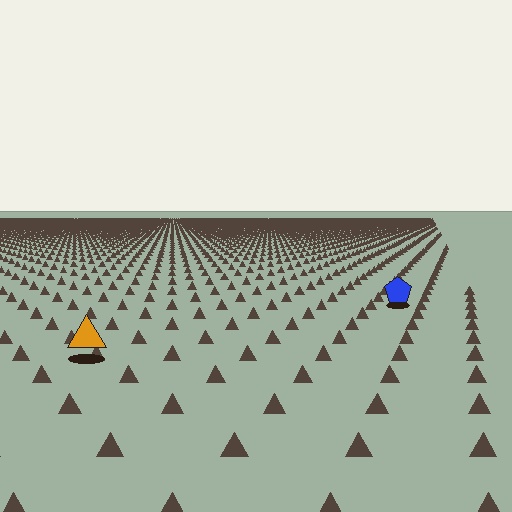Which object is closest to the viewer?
The orange triangle is closest. The texture marks near it are larger and more spread out.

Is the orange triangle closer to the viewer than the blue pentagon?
Yes. The orange triangle is closer — you can tell from the texture gradient: the ground texture is coarser near it.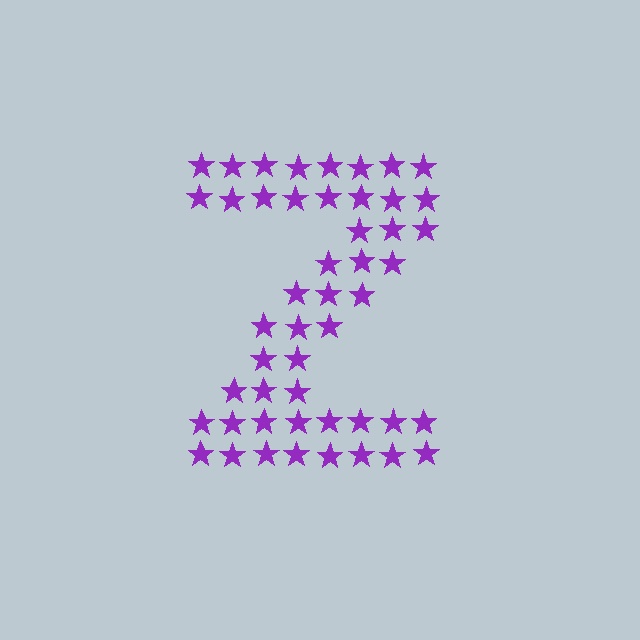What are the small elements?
The small elements are stars.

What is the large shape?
The large shape is the letter Z.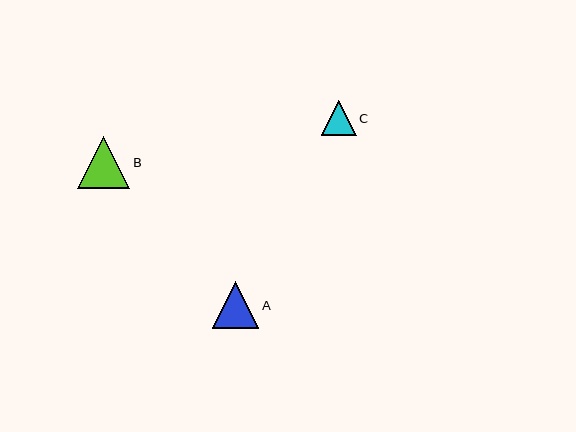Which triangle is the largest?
Triangle B is the largest with a size of approximately 52 pixels.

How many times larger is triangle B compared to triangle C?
Triangle B is approximately 1.5 times the size of triangle C.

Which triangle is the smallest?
Triangle C is the smallest with a size of approximately 35 pixels.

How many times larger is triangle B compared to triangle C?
Triangle B is approximately 1.5 times the size of triangle C.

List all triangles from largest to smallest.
From largest to smallest: B, A, C.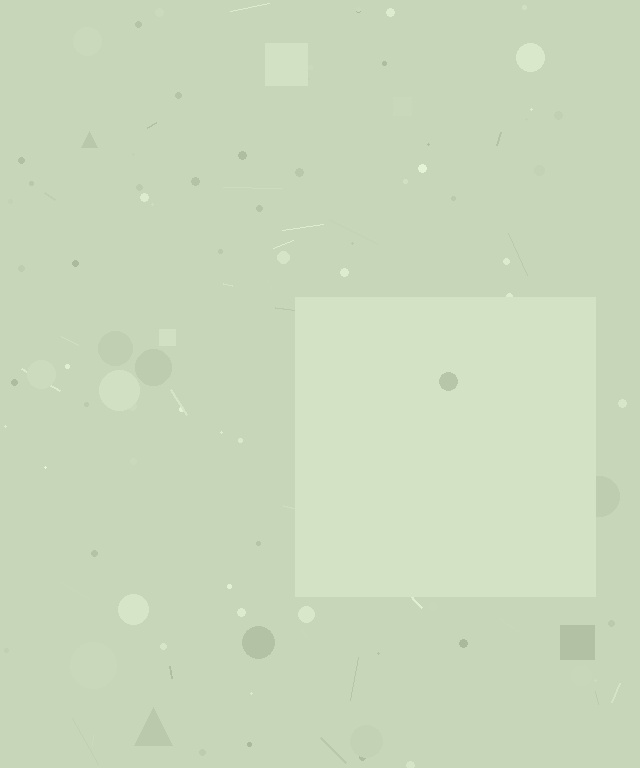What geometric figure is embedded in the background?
A square is embedded in the background.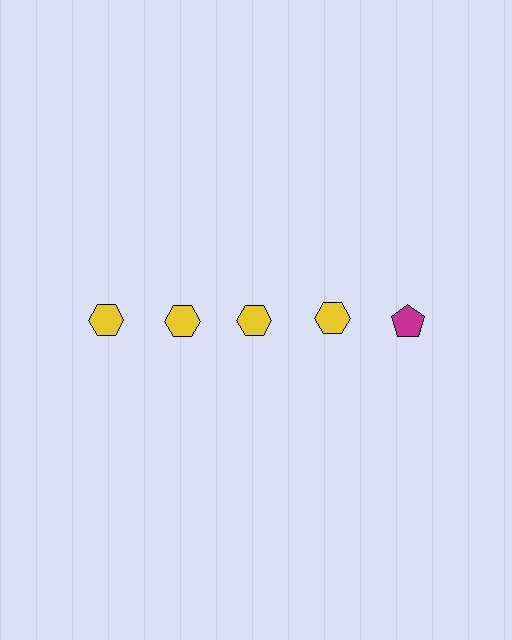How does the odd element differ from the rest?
It differs in both color (magenta instead of yellow) and shape (pentagon instead of hexagon).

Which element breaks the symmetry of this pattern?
The magenta pentagon in the top row, rightmost column breaks the symmetry. All other shapes are yellow hexagons.